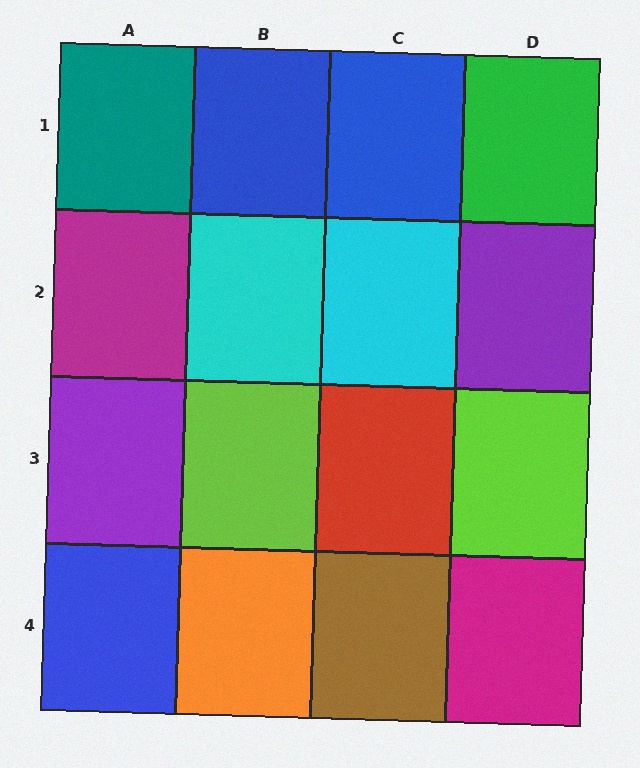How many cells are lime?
2 cells are lime.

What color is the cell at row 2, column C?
Cyan.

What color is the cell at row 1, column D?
Green.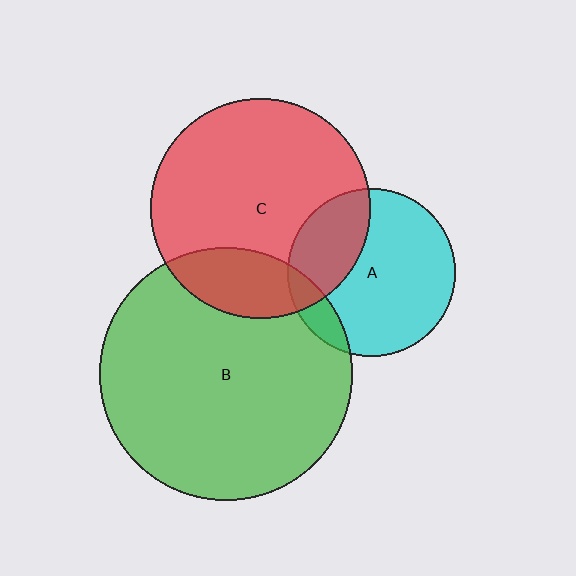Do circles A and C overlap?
Yes.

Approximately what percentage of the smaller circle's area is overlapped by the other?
Approximately 30%.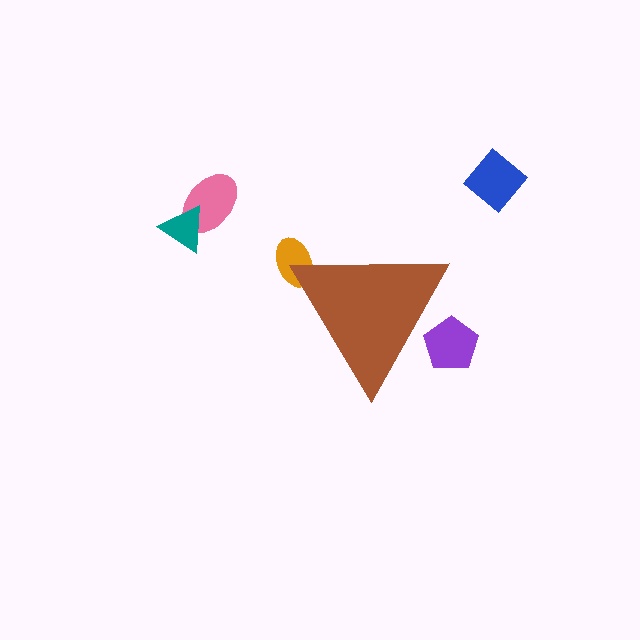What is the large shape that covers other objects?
A brown triangle.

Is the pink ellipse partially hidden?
No, the pink ellipse is fully visible.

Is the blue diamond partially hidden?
No, the blue diamond is fully visible.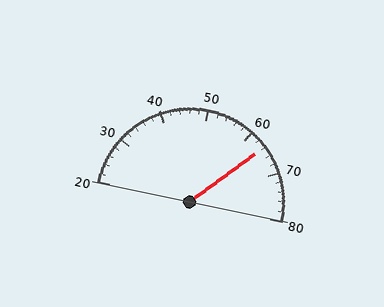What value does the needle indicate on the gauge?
The needle indicates approximately 64.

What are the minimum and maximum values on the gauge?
The gauge ranges from 20 to 80.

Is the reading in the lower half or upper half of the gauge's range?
The reading is in the upper half of the range (20 to 80).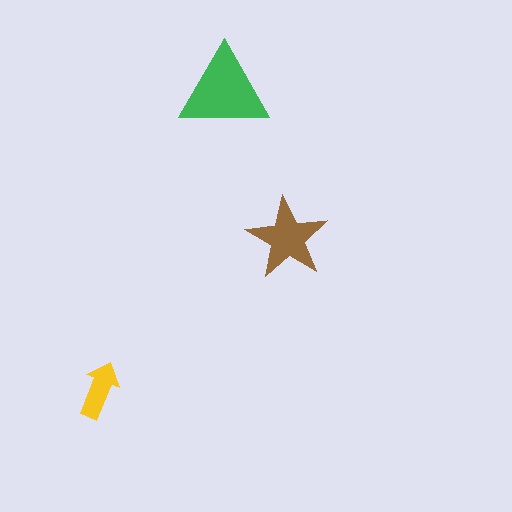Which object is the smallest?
The yellow arrow.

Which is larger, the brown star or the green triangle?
The green triangle.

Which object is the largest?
The green triangle.